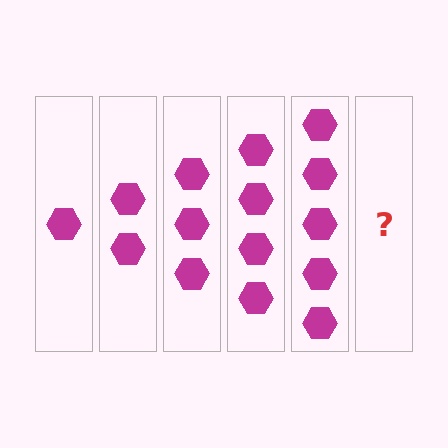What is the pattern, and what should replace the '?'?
The pattern is that each step adds one more hexagon. The '?' should be 6 hexagons.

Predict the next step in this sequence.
The next step is 6 hexagons.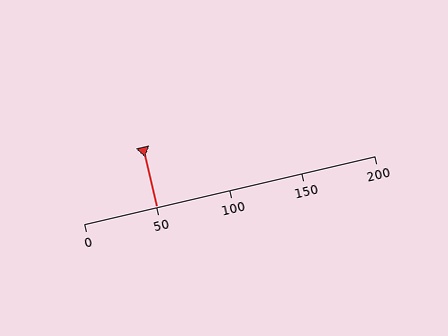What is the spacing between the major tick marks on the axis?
The major ticks are spaced 50 apart.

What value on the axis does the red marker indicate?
The marker indicates approximately 50.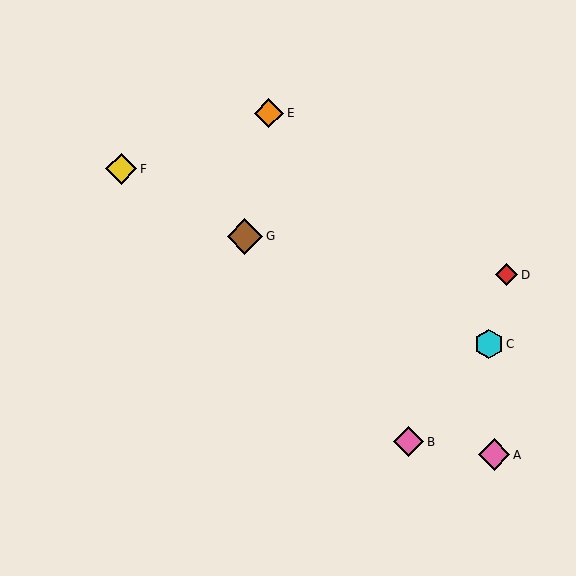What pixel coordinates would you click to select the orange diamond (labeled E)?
Click at (269, 113) to select the orange diamond E.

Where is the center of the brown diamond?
The center of the brown diamond is at (245, 236).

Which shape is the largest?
The brown diamond (labeled G) is the largest.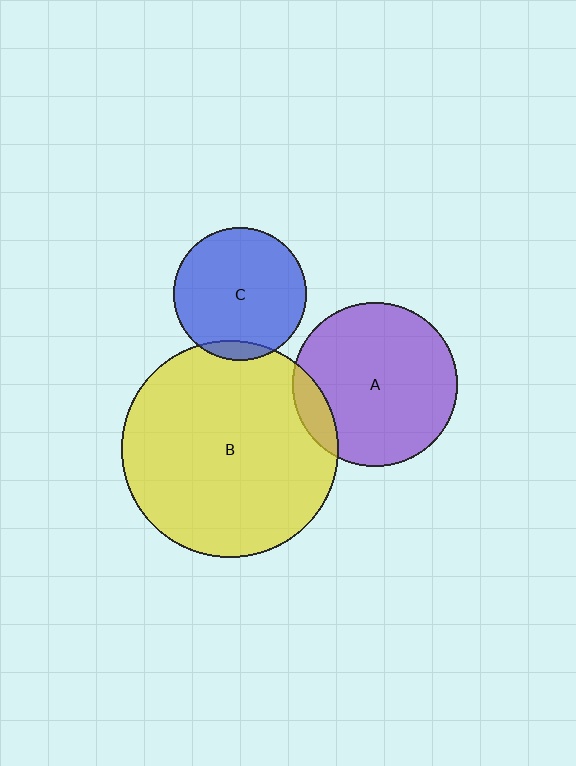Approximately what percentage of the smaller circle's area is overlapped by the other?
Approximately 10%.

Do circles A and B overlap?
Yes.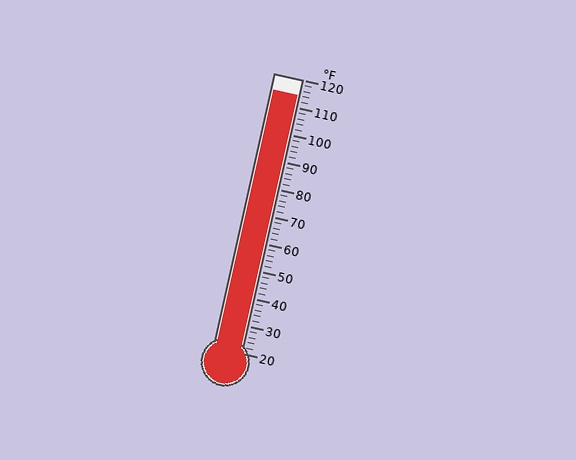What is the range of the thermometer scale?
The thermometer scale ranges from 20°F to 120°F.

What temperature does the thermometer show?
The thermometer shows approximately 114°F.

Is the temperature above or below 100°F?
The temperature is above 100°F.